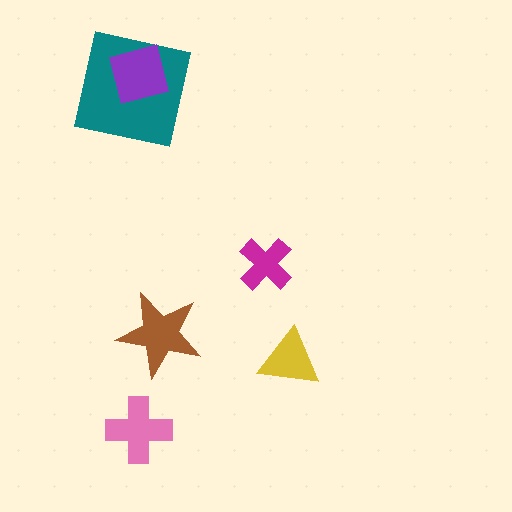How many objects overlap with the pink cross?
0 objects overlap with the pink cross.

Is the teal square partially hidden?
Yes, it is partially covered by another shape.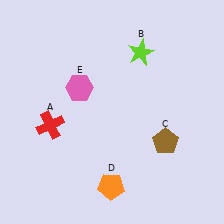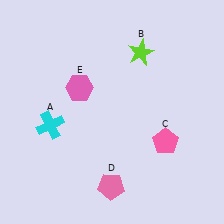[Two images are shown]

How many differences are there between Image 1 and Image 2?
There are 3 differences between the two images.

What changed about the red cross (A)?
In Image 1, A is red. In Image 2, it changed to cyan.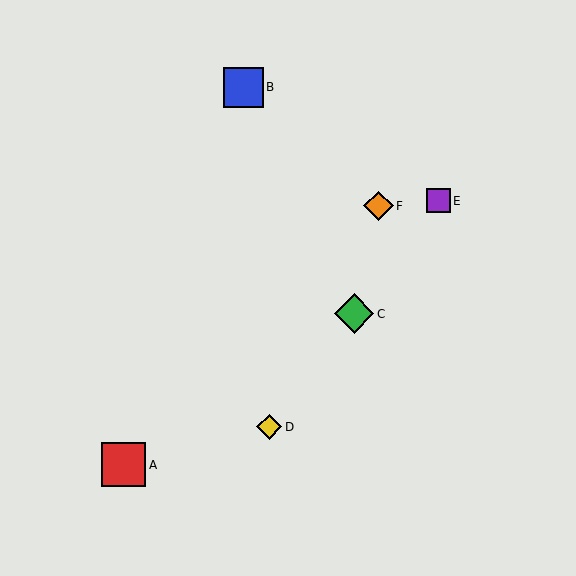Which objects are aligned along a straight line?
Objects C, D, E are aligned along a straight line.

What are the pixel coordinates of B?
Object B is at (243, 87).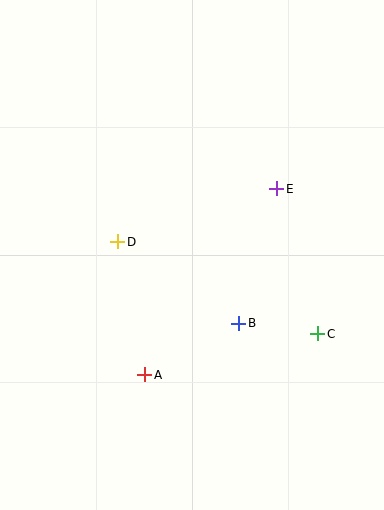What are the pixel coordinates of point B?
Point B is at (239, 323).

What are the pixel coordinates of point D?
Point D is at (118, 242).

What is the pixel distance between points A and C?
The distance between A and C is 178 pixels.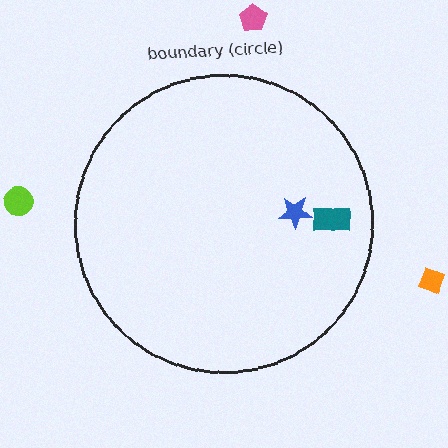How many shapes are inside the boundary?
2 inside, 3 outside.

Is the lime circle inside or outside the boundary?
Outside.